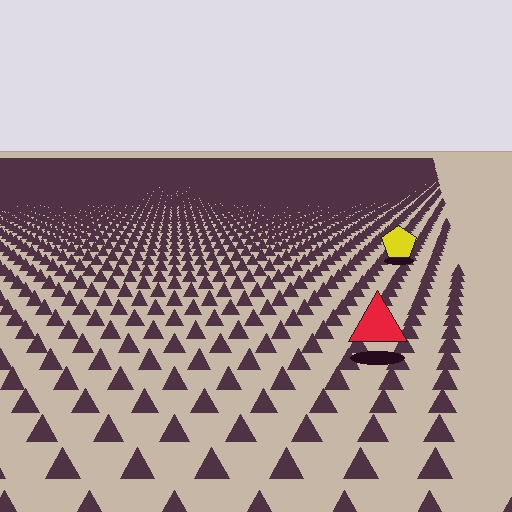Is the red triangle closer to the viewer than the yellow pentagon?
Yes. The red triangle is closer — you can tell from the texture gradient: the ground texture is coarser near it.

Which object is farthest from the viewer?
The yellow pentagon is farthest from the viewer. It appears smaller and the ground texture around it is denser.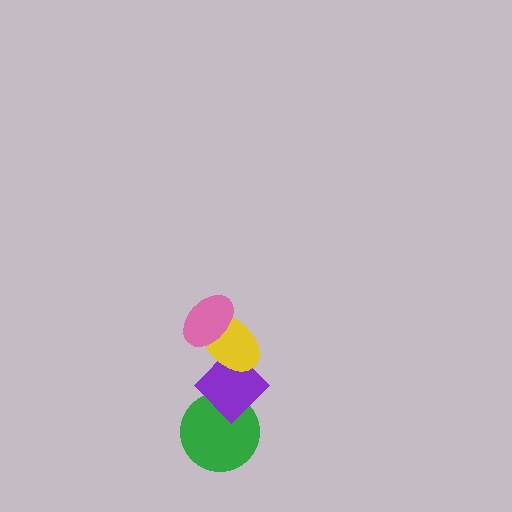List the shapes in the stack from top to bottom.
From top to bottom: the pink ellipse, the yellow ellipse, the purple diamond, the green circle.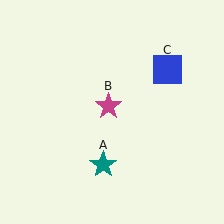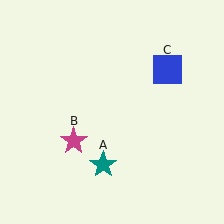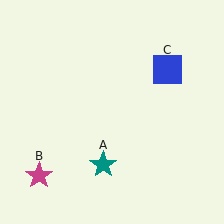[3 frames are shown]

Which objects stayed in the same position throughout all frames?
Teal star (object A) and blue square (object C) remained stationary.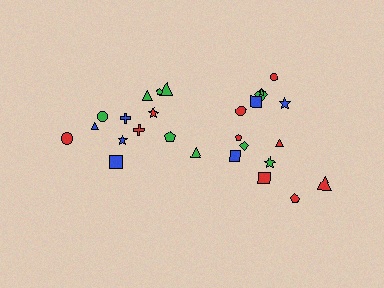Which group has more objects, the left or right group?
The right group.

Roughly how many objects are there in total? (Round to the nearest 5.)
Roughly 25 objects in total.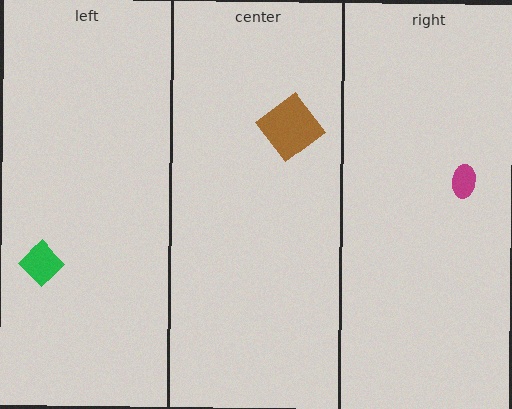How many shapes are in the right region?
1.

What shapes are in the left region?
The green diamond.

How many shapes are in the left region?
1.